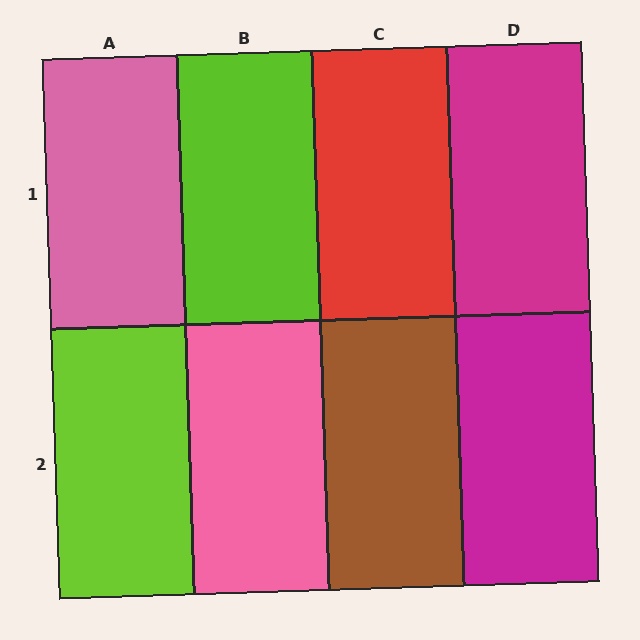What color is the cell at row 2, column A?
Lime.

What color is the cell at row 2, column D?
Magenta.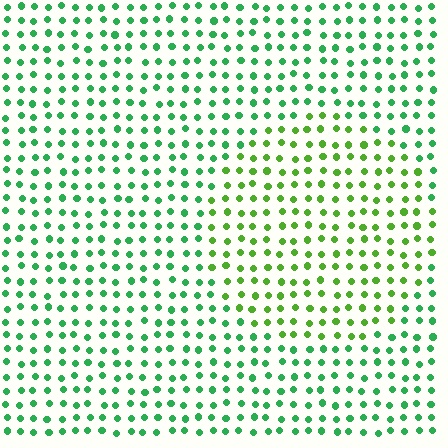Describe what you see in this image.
The image is filled with small green elements in a uniform arrangement. A circle-shaped region is visible where the elements are tinted to a slightly different hue, forming a subtle color boundary.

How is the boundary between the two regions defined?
The boundary is defined purely by a slight shift in hue (about 33 degrees). Spacing, size, and orientation are identical on both sides.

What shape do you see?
I see a circle.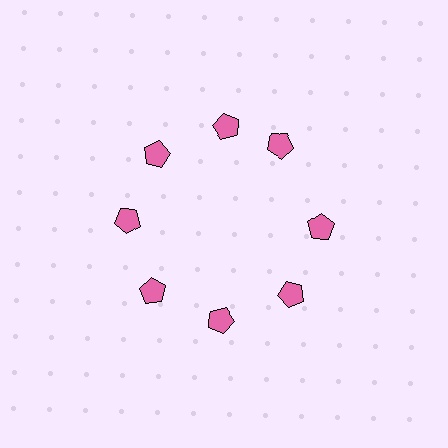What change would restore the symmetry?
The symmetry would be restored by rotating it back into even spacing with its neighbors so that all 8 pentagons sit at equal angles and equal distance from the center.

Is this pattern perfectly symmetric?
No. The 8 pink pentagons are arranged in a ring, but one element near the 2 o'clock position is rotated out of alignment along the ring, breaking the 8-fold rotational symmetry.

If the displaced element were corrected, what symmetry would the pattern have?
It would have 8-fold rotational symmetry — the pattern would map onto itself every 45 degrees.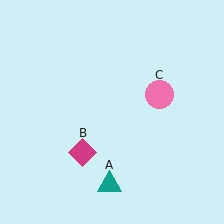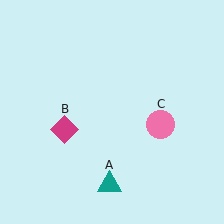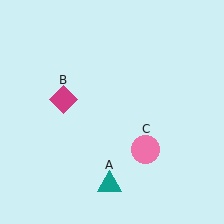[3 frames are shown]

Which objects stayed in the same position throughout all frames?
Teal triangle (object A) remained stationary.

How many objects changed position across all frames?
2 objects changed position: magenta diamond (object B), pink circle (object C).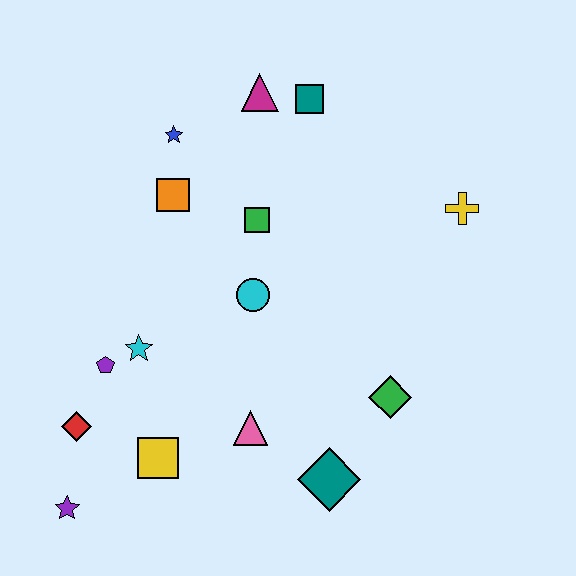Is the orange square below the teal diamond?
No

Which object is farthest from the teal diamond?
The magenta triangle is farthest from the teal diamond.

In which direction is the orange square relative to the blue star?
The orange square is below the blue star.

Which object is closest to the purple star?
The red diamond is closest to the purple star.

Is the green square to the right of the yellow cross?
No